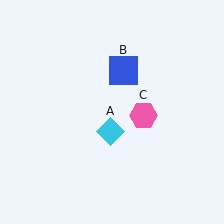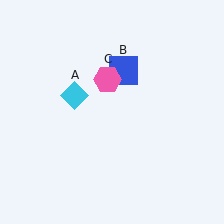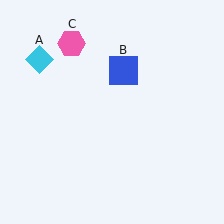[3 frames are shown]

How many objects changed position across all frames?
2 objects changed position: cyan diamond (object A), pink hexagon (object C).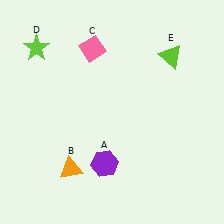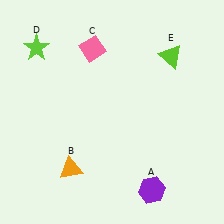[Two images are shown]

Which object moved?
The purple hexagon (A) moved right.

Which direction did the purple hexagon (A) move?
The purple hexagon (A) moved right.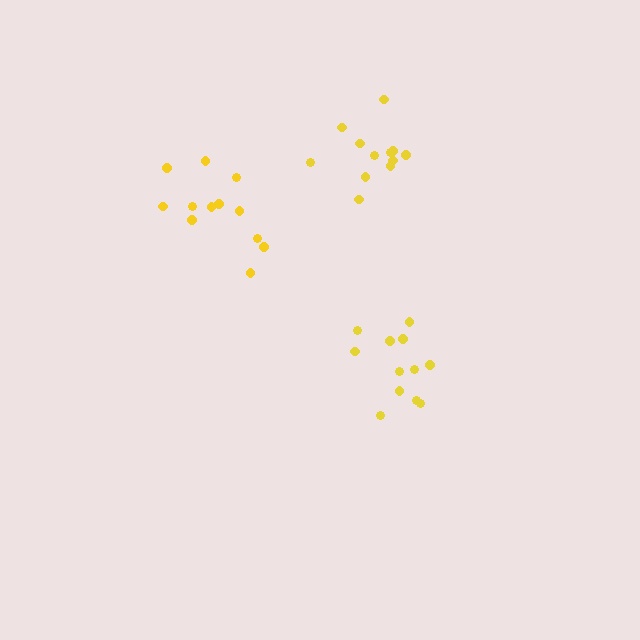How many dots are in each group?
Group 1: 12 dots, Group 2: 12 dots, Group 3: 12 dots (36 total).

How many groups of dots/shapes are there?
There are 3 groups.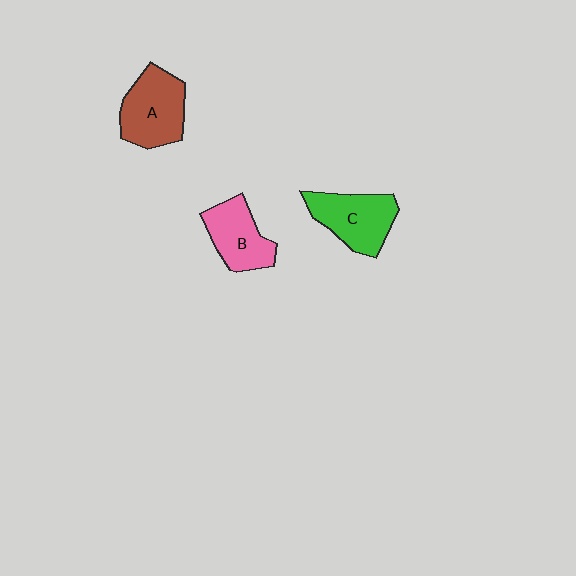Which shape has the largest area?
Shape A (brown).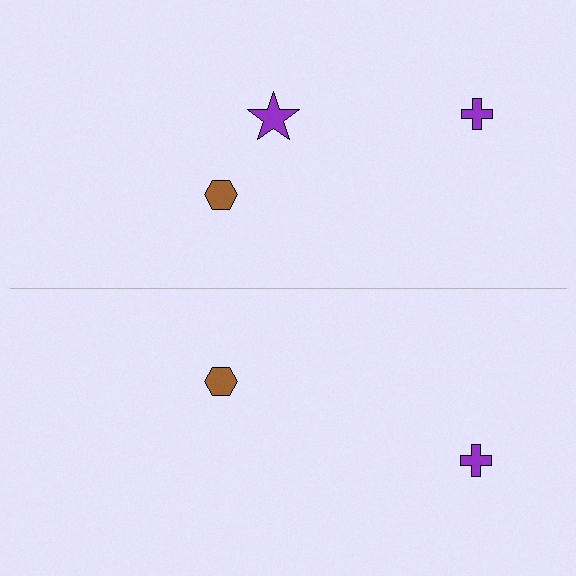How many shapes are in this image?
There are 5 shapes in this image.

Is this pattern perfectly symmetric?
No, the pattern is not perfectly symmetric. A purple star is missing from the bottom side.